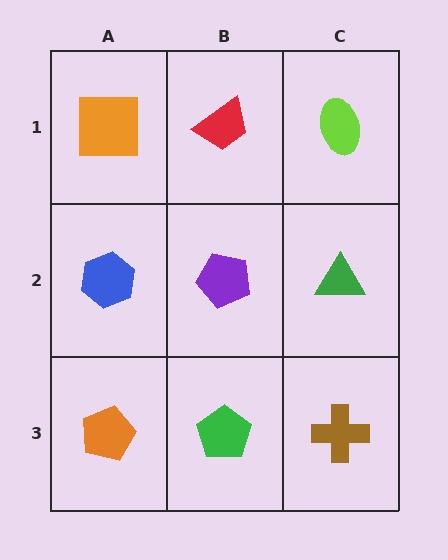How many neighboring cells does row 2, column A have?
3.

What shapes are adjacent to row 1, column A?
A blue hexagon (row 2, column A), a red trapezoid (row 1, column B).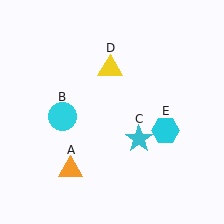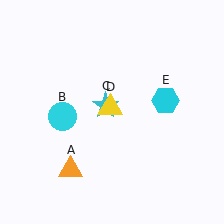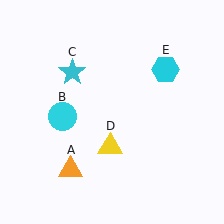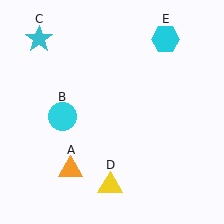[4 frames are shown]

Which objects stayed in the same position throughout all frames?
Orange triangle (object A) and cyan circle (object B) remained stationary.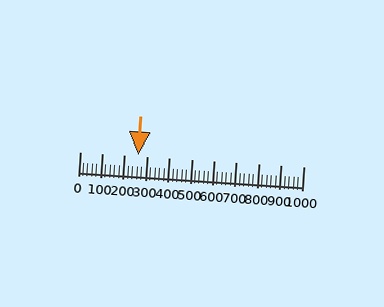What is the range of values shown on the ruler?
The ruler shows values from 0 to 1000.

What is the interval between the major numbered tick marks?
The major tick marks are spaced 100 units apart.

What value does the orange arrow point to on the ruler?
The orange arrow points to approximately 260.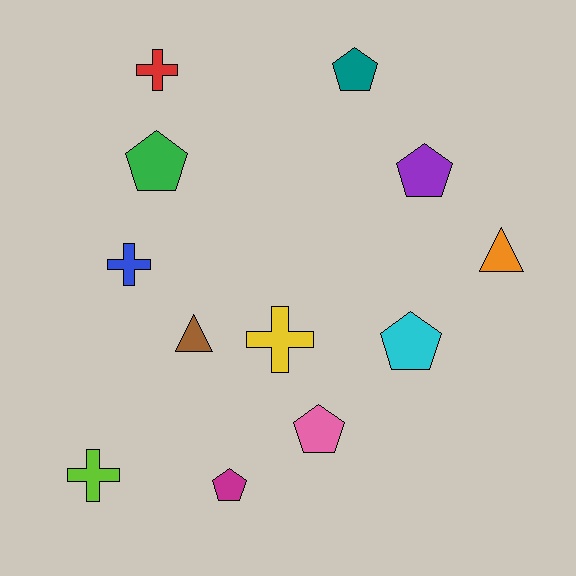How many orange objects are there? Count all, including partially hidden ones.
There is 1 orange object.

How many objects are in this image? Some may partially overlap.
There are 12 objects.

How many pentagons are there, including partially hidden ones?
There are 6 pentagons.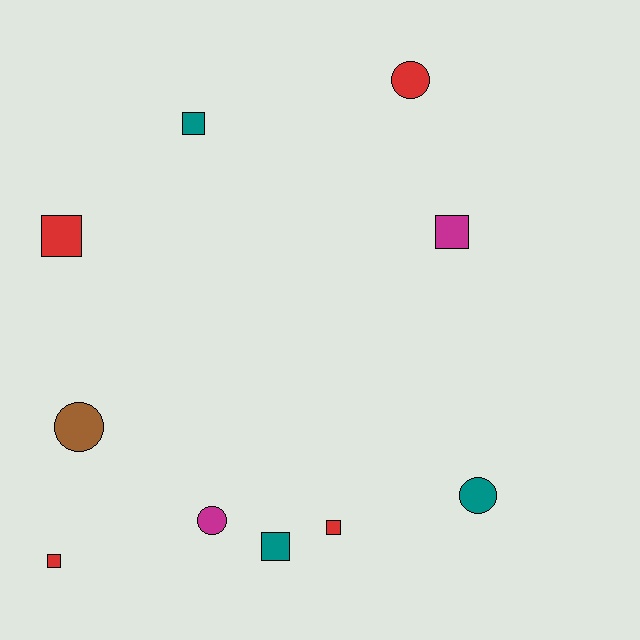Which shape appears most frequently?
Square, with 6 objects.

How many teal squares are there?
There are 2 teal squares.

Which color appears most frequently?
Red, with 4 objects.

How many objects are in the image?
There are 10 objects.